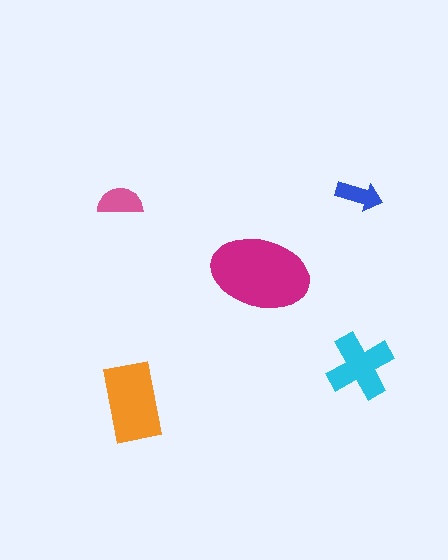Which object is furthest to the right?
The cyan cross is rightmost.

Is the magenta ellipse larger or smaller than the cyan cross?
Larger.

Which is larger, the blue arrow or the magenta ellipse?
The magenta ellipse.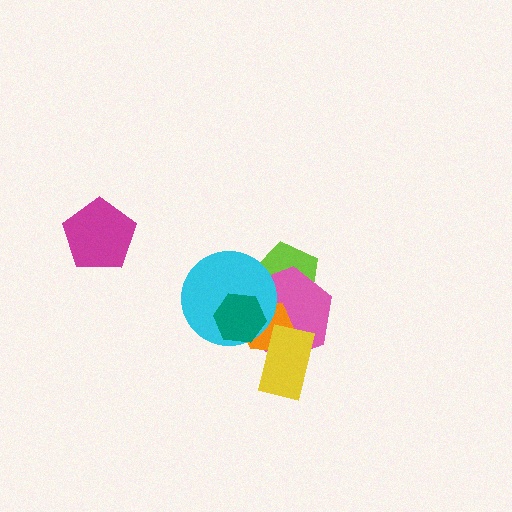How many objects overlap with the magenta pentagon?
0 objects overlap with the magenta pentagon.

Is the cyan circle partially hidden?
Yes, it is partially covered by another shape.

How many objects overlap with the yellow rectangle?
2 objects overlap with the yellow rectangle.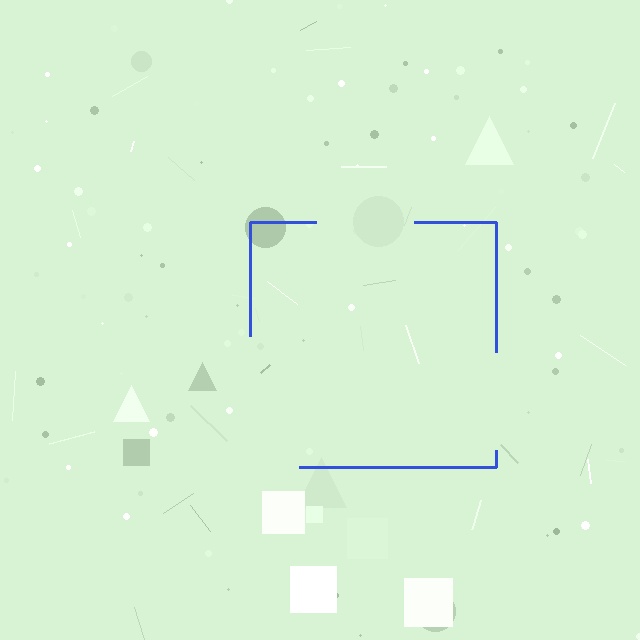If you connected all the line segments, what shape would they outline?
They would outline a square.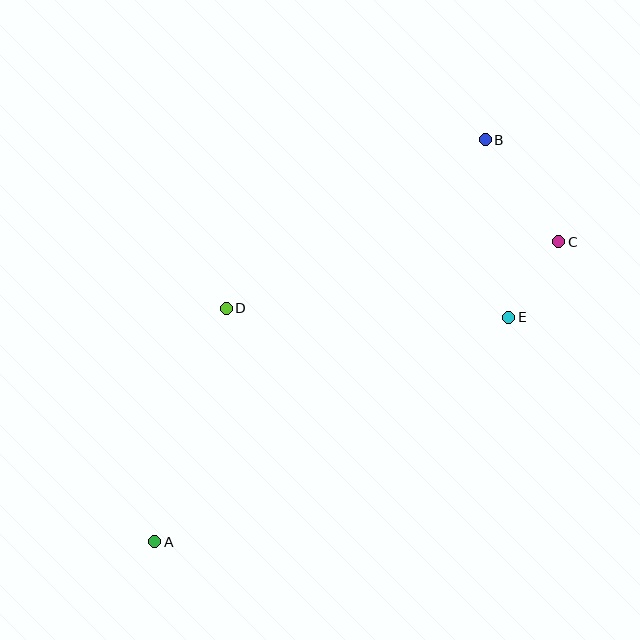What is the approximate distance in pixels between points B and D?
The distance between B and D is approximately 309 pixels.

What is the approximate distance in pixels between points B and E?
The distance between B and E is approximately 179 pixels.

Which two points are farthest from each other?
Points A and B are farthest from each other.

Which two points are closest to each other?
Points C and E are closest to each other.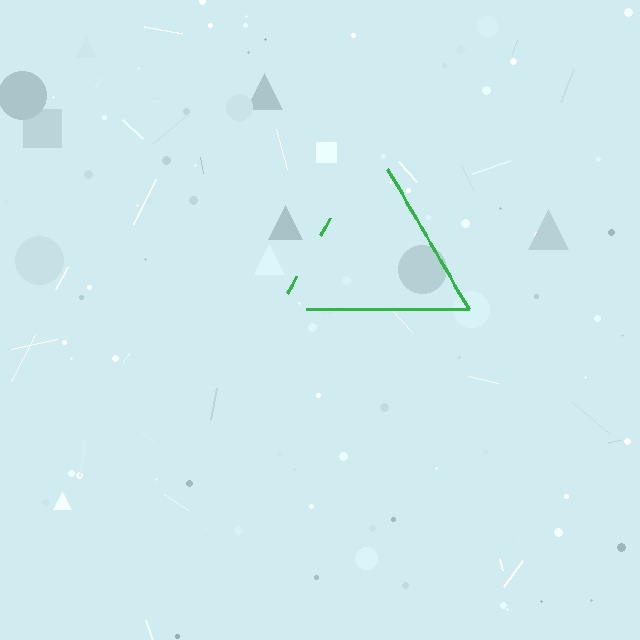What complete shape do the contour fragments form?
The contour fragments form a triangle.